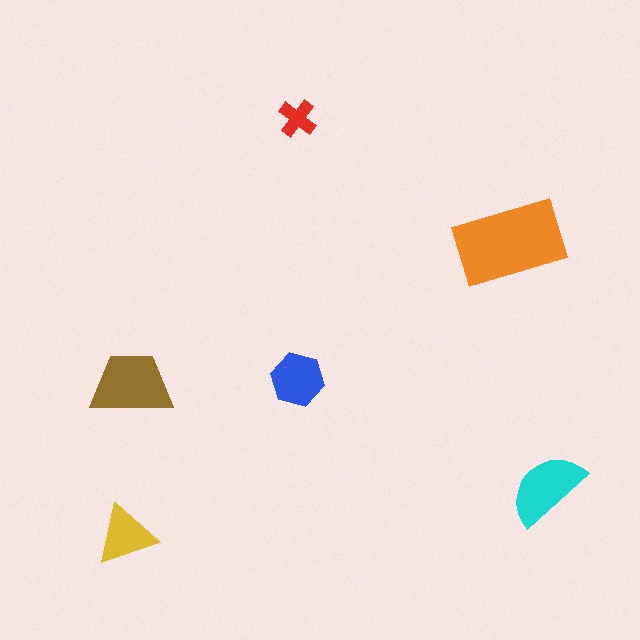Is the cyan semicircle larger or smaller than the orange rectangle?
Smaller.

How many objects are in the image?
There are 6 objects in the image.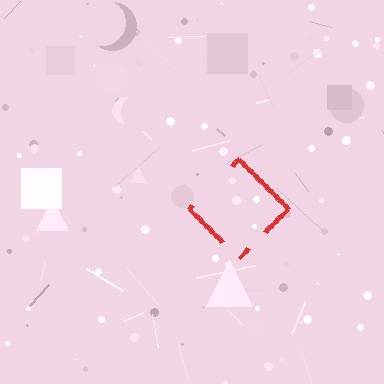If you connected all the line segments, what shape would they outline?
They would outline a diamond.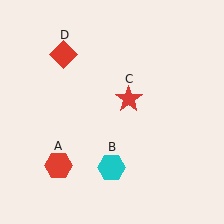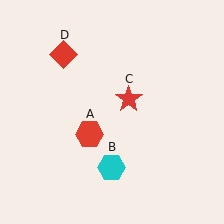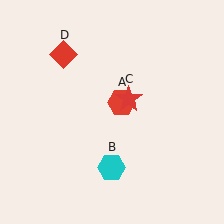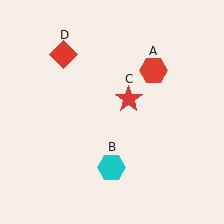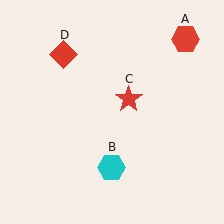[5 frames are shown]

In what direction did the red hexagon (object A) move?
The red hexagon (object A) moved up and to the right.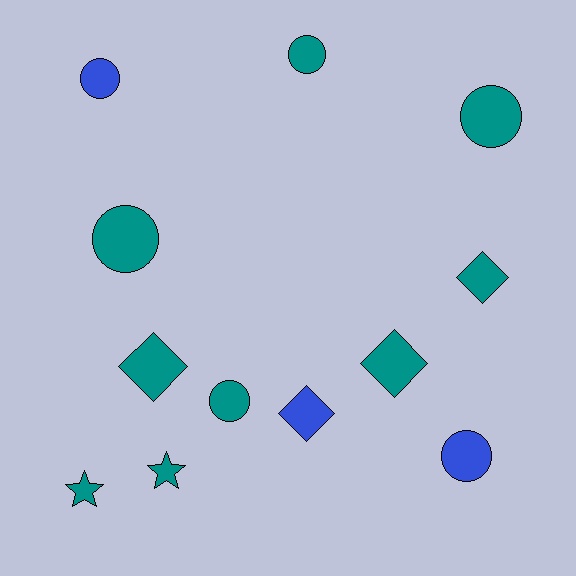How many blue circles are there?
There are 2 blue circles.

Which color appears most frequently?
Teal, with 9 objects.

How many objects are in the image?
There are 12 objects.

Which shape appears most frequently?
Circle, with 6 objects.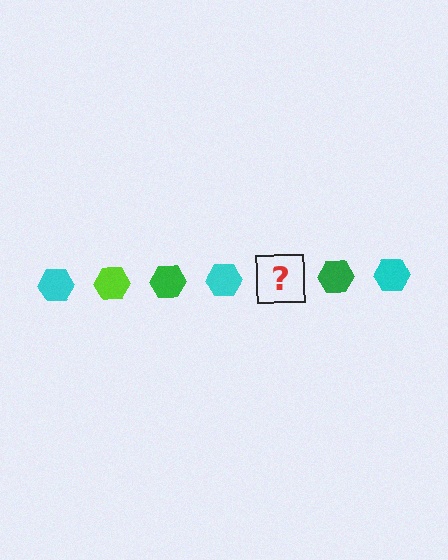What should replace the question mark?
The question mark should be replaced with a lime hexagon.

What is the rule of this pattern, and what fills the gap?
The rule is that the pattern cycles through cyan, lime, green hexagons. The gap should be filled with a lime hexagon.